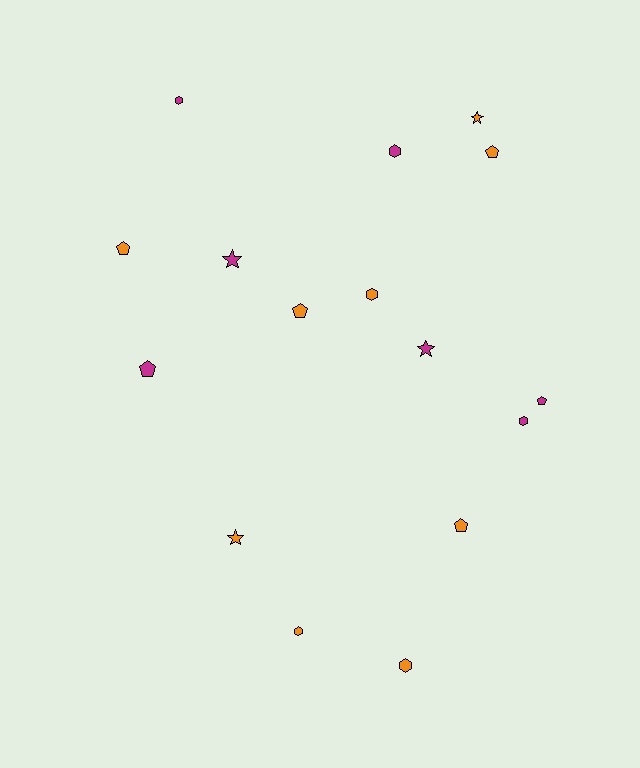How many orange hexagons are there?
There are 3 orange hexagons.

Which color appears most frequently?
Orange, with 9 objects.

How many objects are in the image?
There are 16 objects.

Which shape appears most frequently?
Pentagon, with 6 objects.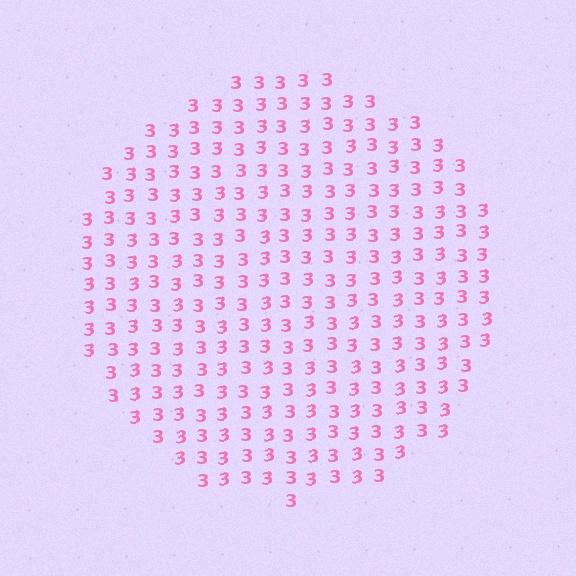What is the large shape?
The large shape is a circle.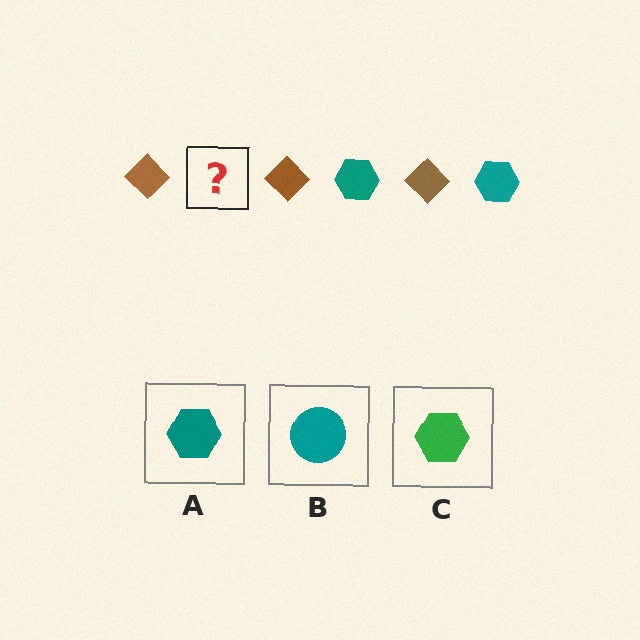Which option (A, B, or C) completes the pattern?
A.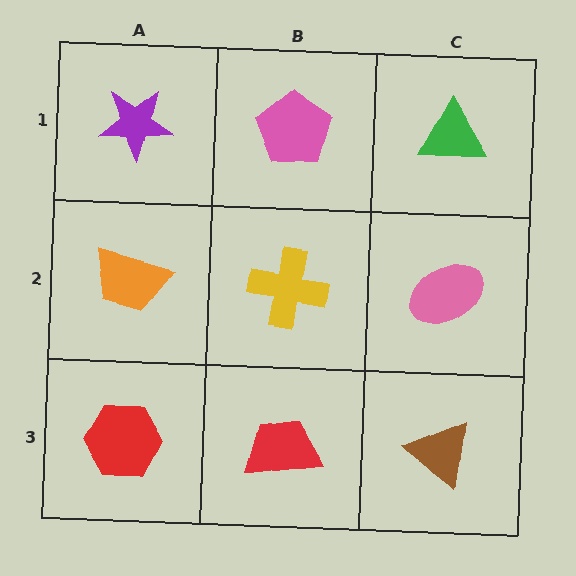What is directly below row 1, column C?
A pink ellipse.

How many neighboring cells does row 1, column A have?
2.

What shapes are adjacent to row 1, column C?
A pink ellipse (row 2, column C), a pink pentagon (row 1, column B).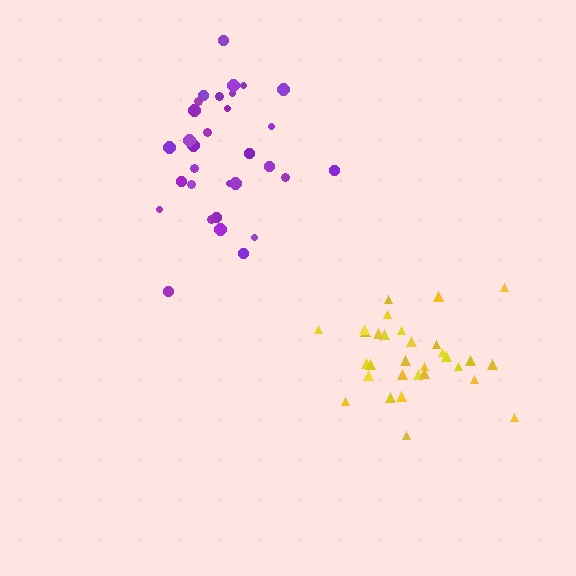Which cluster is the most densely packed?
Yellow.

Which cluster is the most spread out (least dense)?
Purple.